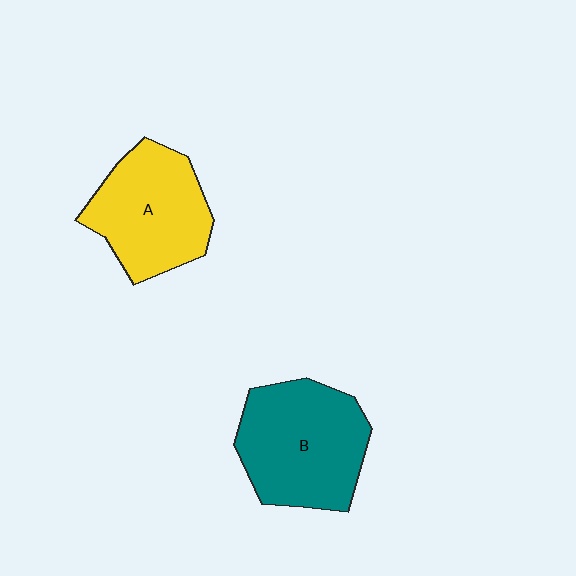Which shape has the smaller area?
Shape A (yellow).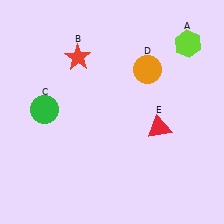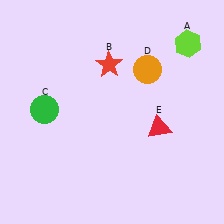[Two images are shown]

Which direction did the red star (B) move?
The red star (B) moved right.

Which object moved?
The red star (B) moved right.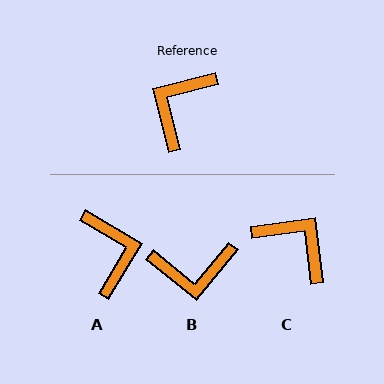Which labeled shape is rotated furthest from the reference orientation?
A, about 135 degrees away.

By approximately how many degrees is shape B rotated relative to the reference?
Approximately 127 degrees counter-clockwise.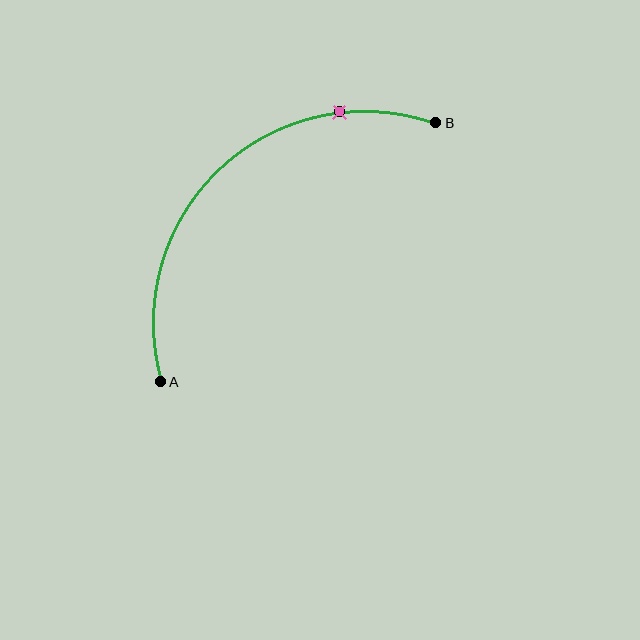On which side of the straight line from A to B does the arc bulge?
The arc bulges above and to the left of the straight line connecting A and B.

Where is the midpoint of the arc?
The arc midpoint is the point on the curve farthest from the straight line joining A and B. It sits above and to the left of that line.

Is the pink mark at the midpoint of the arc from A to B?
No. The pink mark lies on the arc but is closer to endpoint B. The arc midpoint would be at the point on the curve equidistant along the arc from both A and B.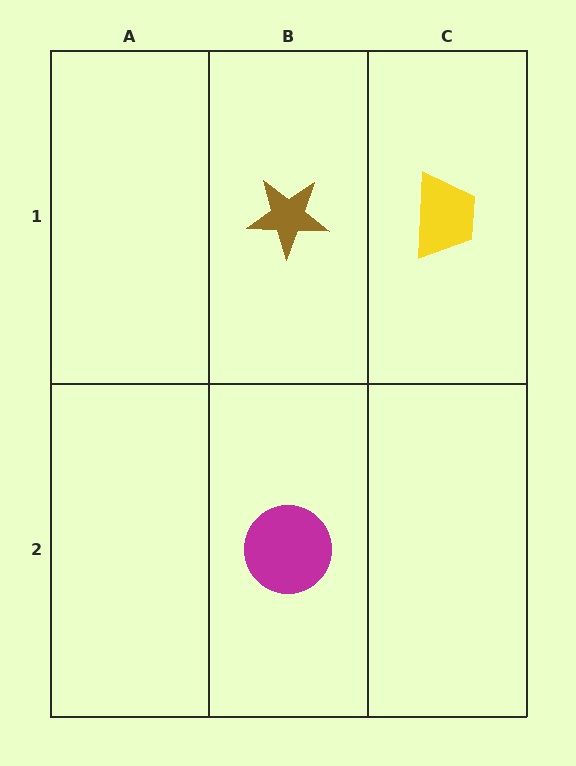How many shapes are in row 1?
2 shapes.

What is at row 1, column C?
A yellow trapezoid.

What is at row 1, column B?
A brown star.